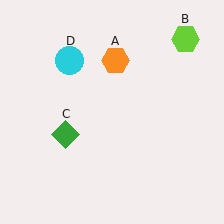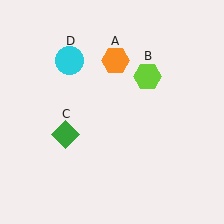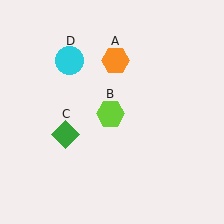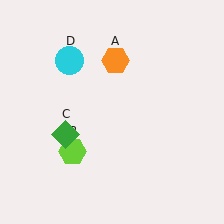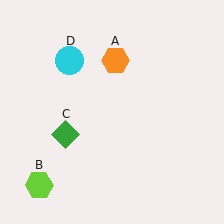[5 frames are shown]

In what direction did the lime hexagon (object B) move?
The lime hexagon (object B) moved down and to the left.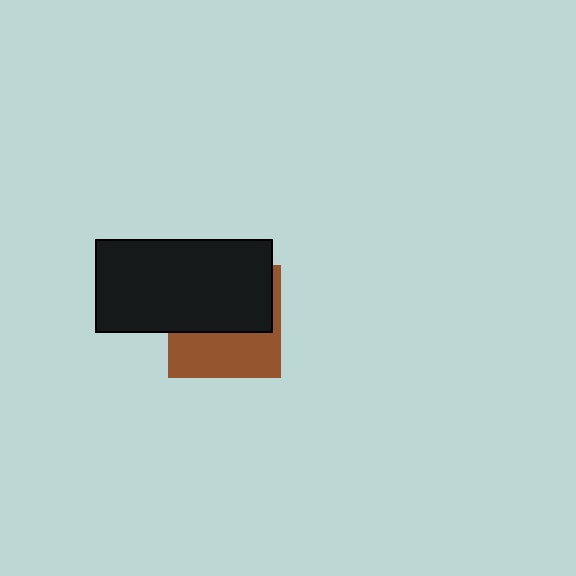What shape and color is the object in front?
The object in front is a black rectangle.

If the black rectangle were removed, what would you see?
You would see the complete brown square.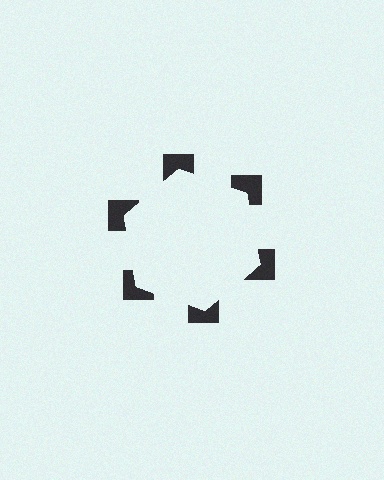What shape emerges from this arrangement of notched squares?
An illusory hexagon — its edges are inferred from the aligned wedge cuts in the notched squares, not physically drawn.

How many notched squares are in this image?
There are 6 — one at each vertex of the illusory hexagon.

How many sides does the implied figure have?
6 sides.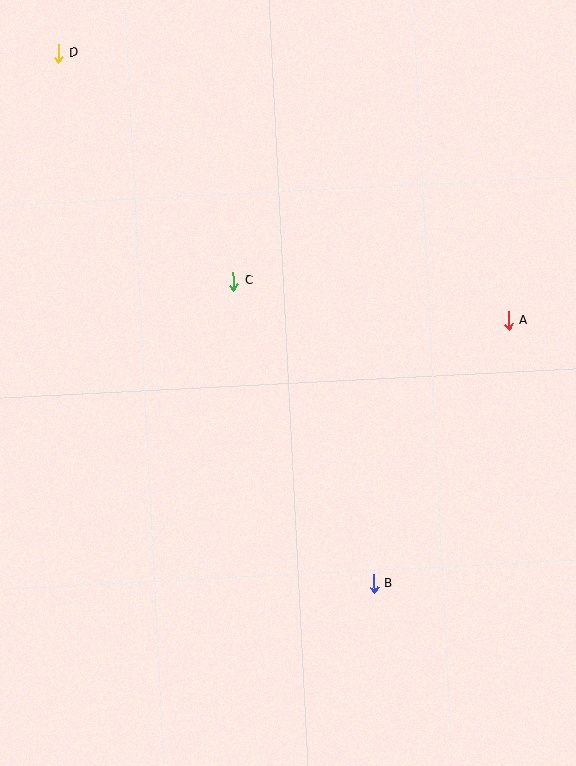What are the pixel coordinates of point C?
Point C is at (233, 281).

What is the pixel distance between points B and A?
The distance between B and A is 296 pixels.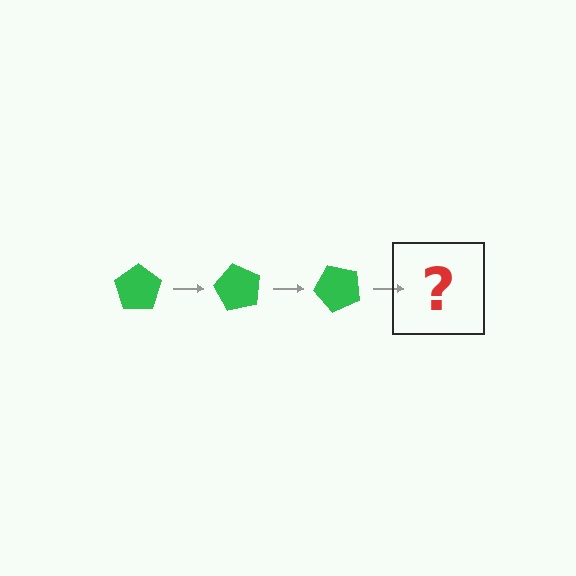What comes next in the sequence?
The next element should be a green pentagon rotated 180 degrees.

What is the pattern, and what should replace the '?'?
The pattern is that the pentagon rotates 60 degrees each step. The '?' should be a green pentagon rotated 180 degrees.